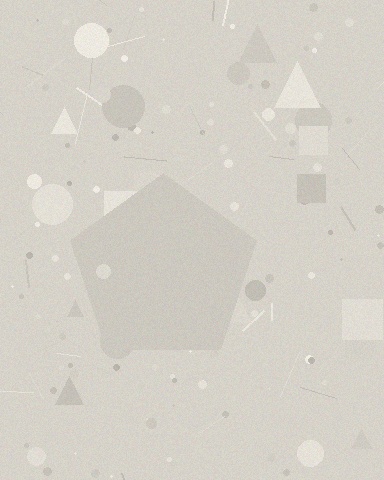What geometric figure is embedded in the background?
A pentagon is embedded in the background.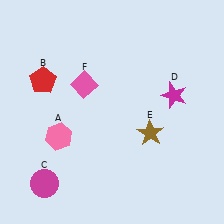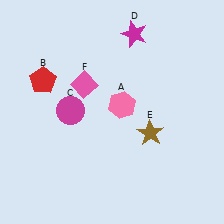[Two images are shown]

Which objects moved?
The objects that moved are: the pink hexagon (A), the magenta circle (C), the magenta star (D).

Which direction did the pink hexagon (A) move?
The pink hexagon (A) moved right.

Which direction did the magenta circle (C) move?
The magenta circle (C) moved up.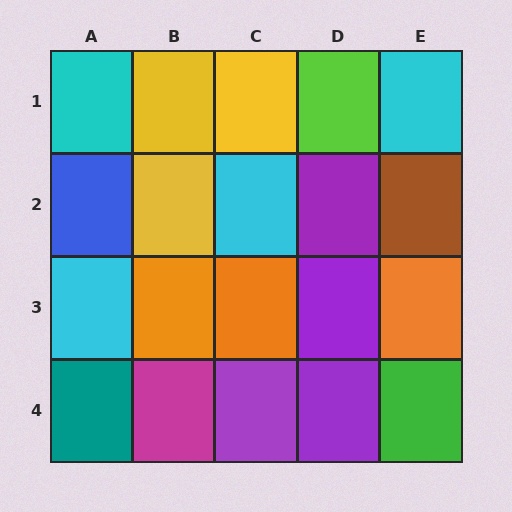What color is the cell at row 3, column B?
Orange.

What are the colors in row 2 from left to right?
Blue, yellow, cyan, purple, brown.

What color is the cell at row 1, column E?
Cyan.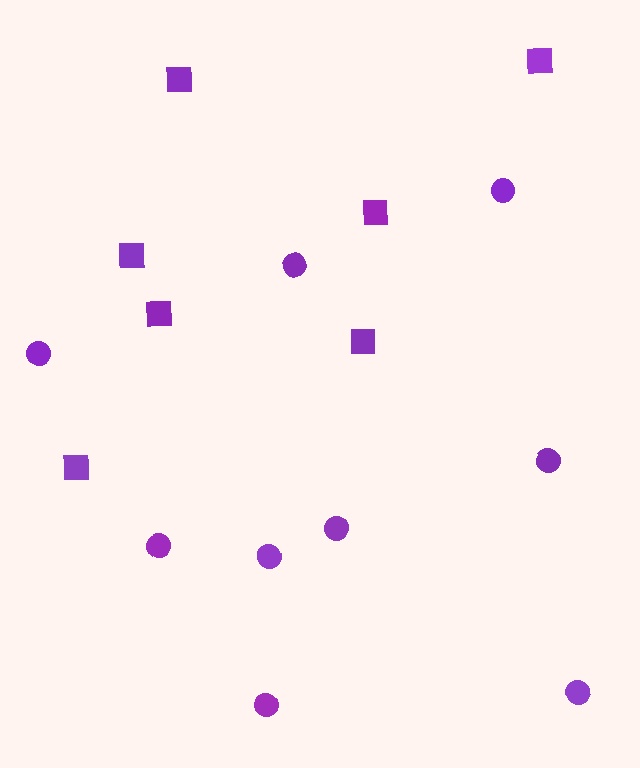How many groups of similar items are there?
There are 2 groups: one group of squares (7) and one group of circles (9).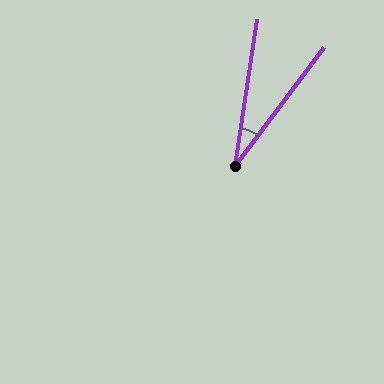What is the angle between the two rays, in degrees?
Approximately 28 degrees.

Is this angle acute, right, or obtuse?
It is acute.